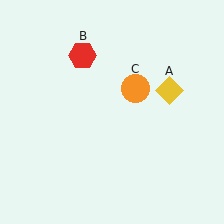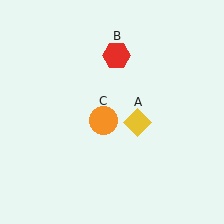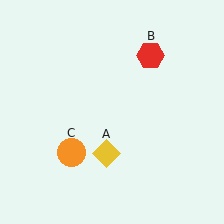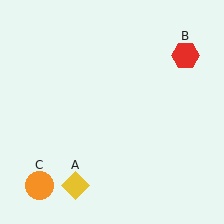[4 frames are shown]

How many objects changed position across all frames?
3 objects changed position: yellow diamond (object A), red hexagon (object B), orange circle (object C).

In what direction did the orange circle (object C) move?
The orange circle (object C) moved down and to the left.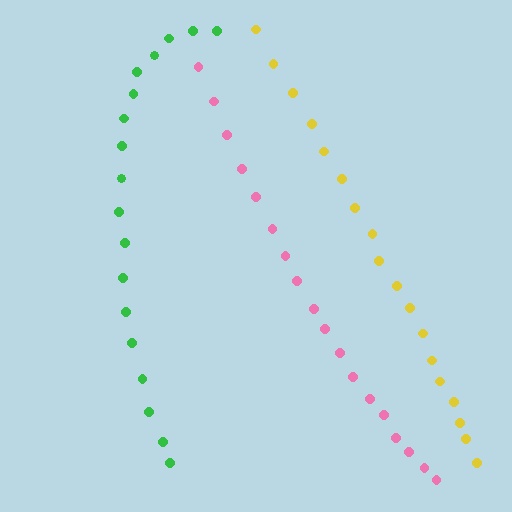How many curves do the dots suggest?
There are 3 distinct paths.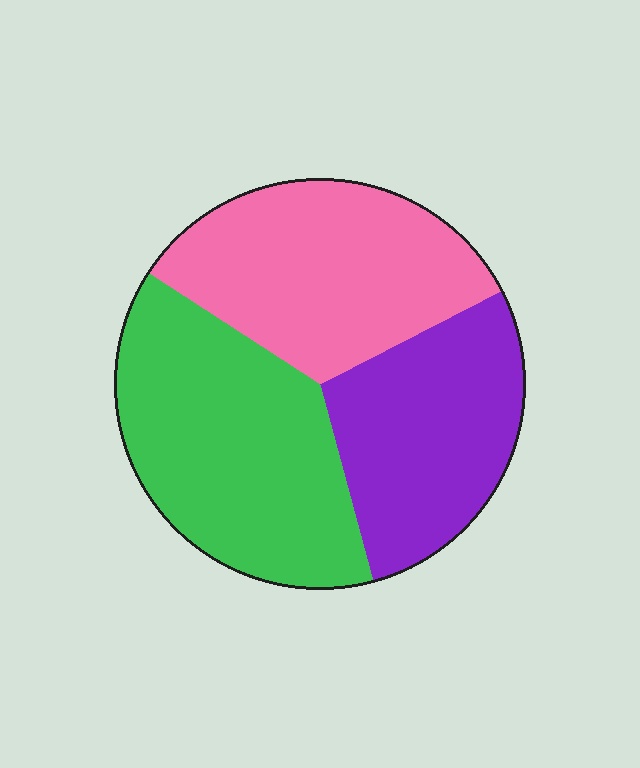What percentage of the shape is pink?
Pink takes up between a quarter and a half of the shape.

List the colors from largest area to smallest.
From largest to smallest: green, pink, purple.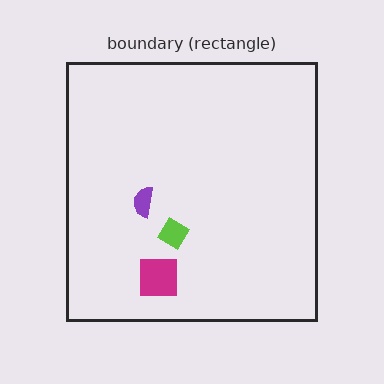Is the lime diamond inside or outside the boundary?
Inside.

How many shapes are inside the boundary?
3 inside, 0 outside.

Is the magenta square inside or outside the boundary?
Inside.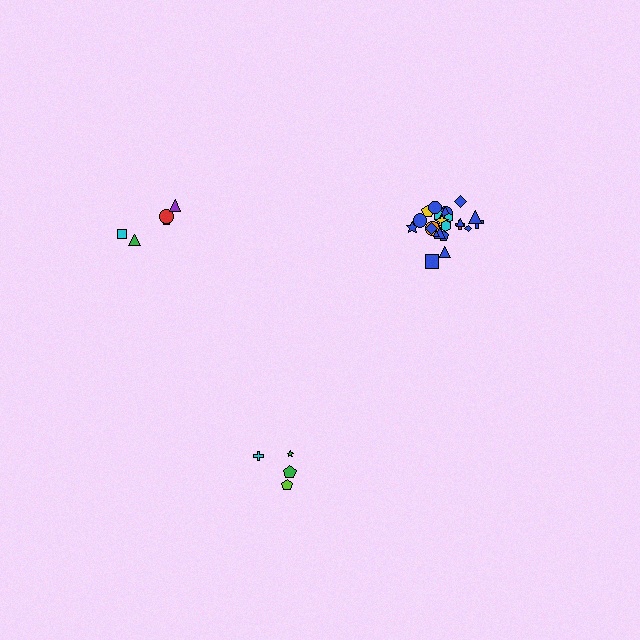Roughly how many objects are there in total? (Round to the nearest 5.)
Roughly 35 objects in total.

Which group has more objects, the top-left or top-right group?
The top-right group.